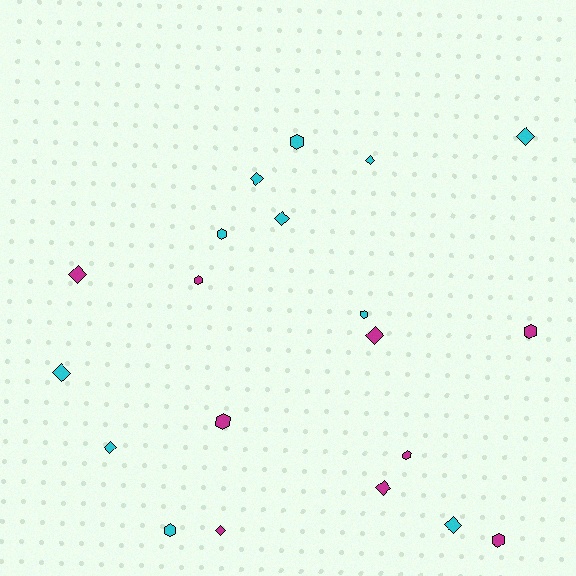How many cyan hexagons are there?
There are 4 cyan hexagons.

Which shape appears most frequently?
Diamond, with 11 objects.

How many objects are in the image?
There are 20 objects.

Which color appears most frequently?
Cyan, with 11 objects.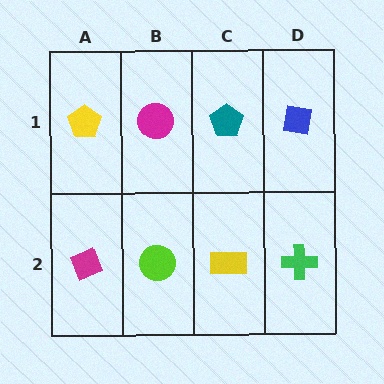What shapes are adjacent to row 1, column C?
A yellow rectangle (row 2, column C), a magenta circle (row 1, column B), a blue square (row 1, column D).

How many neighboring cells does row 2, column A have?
2.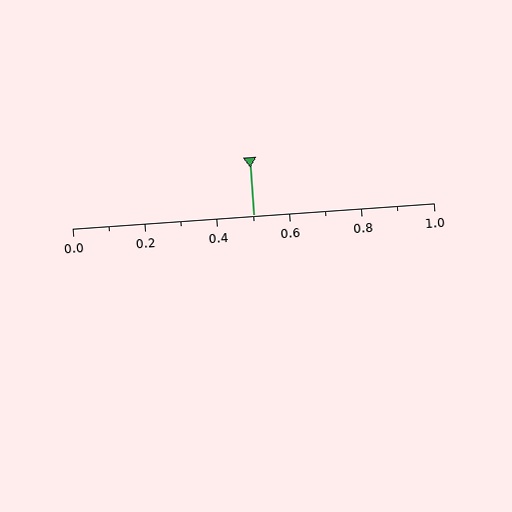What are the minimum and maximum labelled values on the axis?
The axis runs from 0.0 to 1.0.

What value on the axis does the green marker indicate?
The marker indicates approximately 0.5.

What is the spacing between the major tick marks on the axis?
The major ticks are spaced 0.2 apart.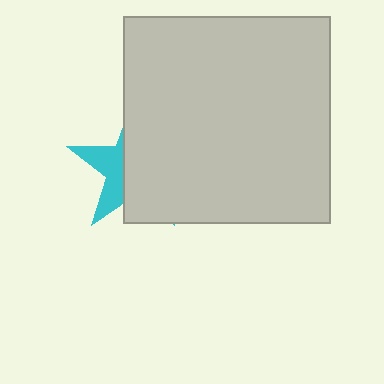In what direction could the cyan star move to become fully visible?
The cyan star could move left. That would shift it out from behind the light gray square entirely.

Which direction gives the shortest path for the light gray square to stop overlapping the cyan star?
Moving right gives the shortest separation.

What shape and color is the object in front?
The object in front is a light gray square.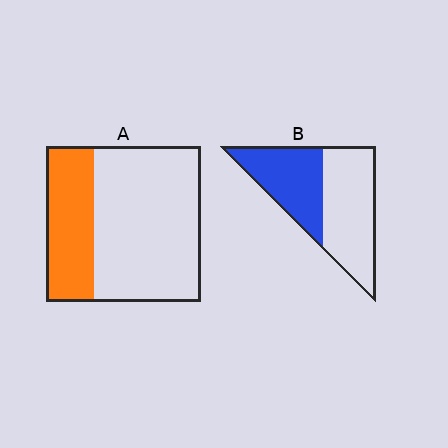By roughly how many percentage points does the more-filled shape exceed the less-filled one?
By roughly 15 percentage points (B over A).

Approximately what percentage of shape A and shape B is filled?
A is approximately 30% and B is approximately 45%.